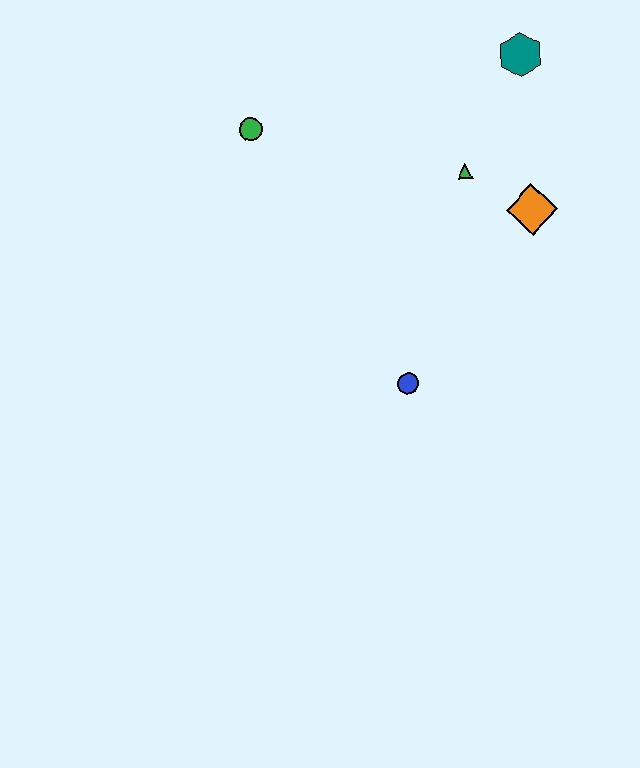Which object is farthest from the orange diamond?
The green circle is farthest from the orange diamond.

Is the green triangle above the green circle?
No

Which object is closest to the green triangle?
The orange diamond is closest to the green triangle.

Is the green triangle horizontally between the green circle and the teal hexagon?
Yes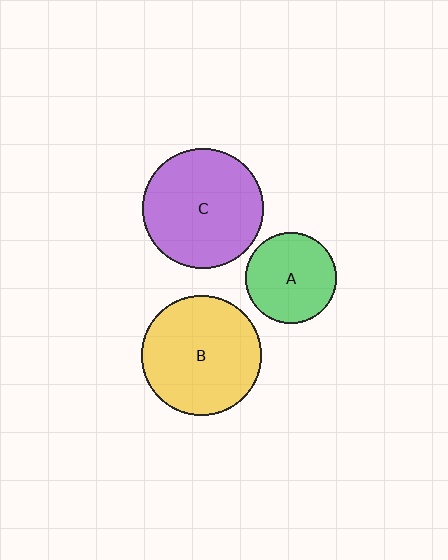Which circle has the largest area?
Circle C (purple).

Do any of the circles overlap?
No, none of the circles overlap.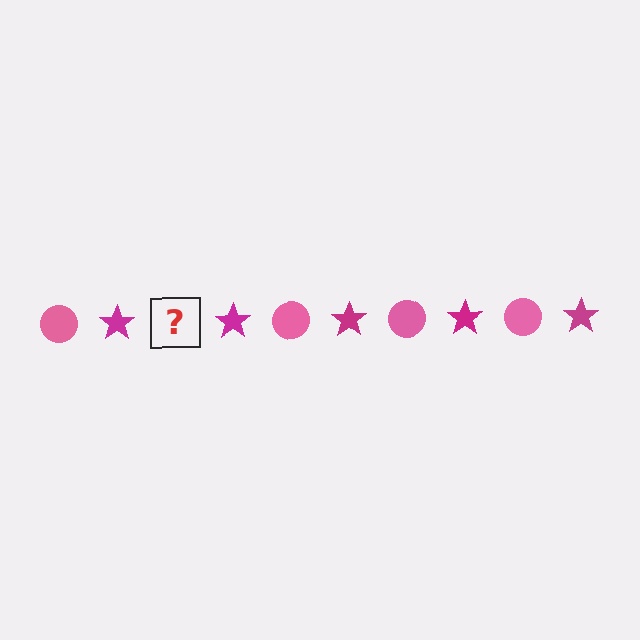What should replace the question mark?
The question mark should be replaced with a pink circle.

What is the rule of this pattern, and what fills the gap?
The rule is that the pattern alternates between pink circle and magenta star. The gap should be filled with a pink circle.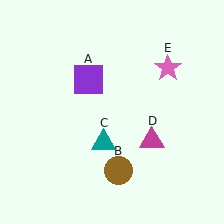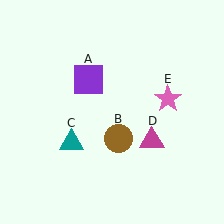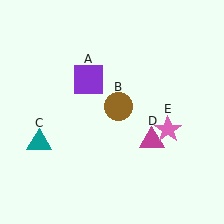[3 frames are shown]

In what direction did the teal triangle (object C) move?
The teal triangle (object C) moved left.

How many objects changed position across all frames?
3 objects changed position: brown circle (object B), teal triangle (object C), pink star (object E).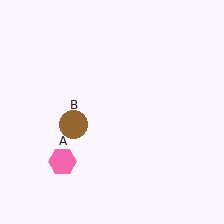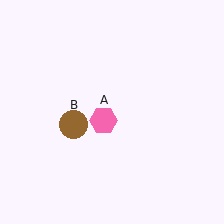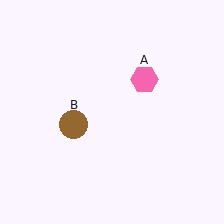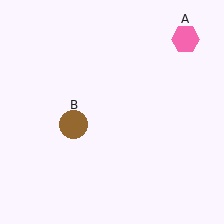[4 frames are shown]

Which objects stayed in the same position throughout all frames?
Brown circle (object B) remained stationary.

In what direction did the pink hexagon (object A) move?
The pink hexagon (object A) moved up and to the right.